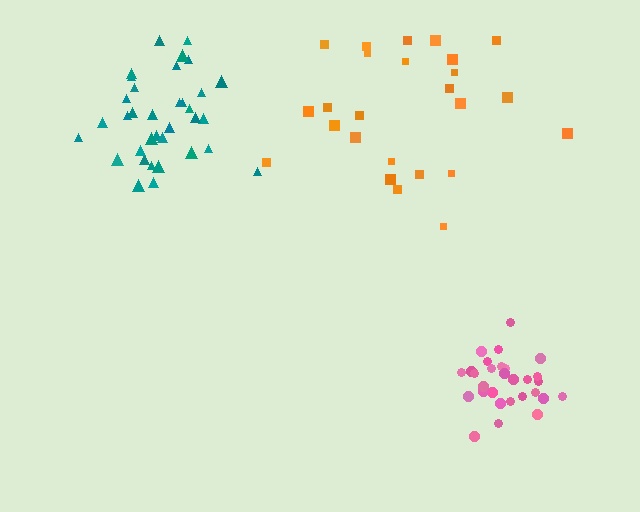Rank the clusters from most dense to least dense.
pink, teal, orange.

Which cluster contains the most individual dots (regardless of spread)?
Teal (35).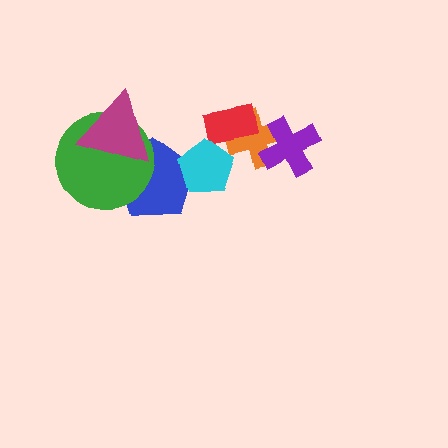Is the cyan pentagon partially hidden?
No, no other shape covers it.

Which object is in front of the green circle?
The magenta triangle is in front of the green circle.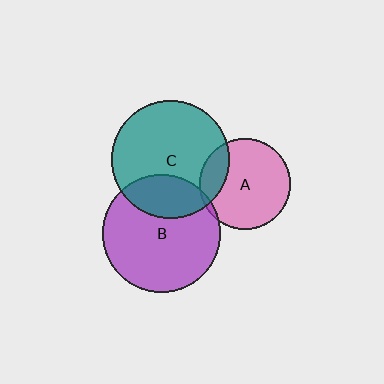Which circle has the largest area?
Circle C (teal).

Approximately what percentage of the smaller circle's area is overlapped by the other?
Approximately 5%.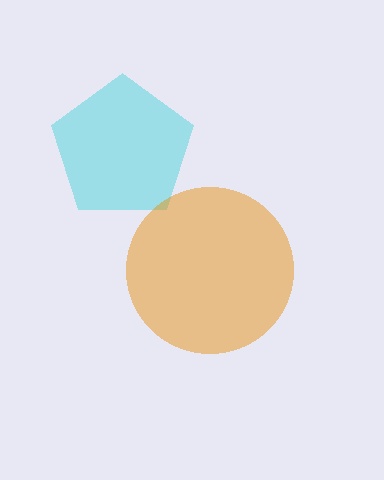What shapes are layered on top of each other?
The layered shapes are: a cyan pentagon, an orange circle.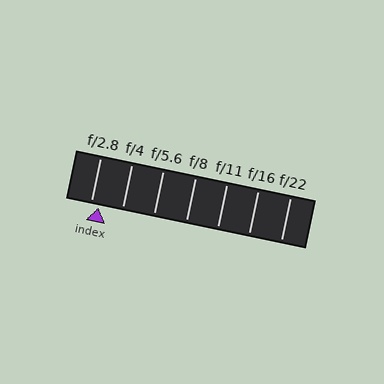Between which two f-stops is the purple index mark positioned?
The index mark is between f/2.8 and f/4.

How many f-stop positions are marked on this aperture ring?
There are 7 f-stop positions marked.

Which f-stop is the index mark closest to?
The index mark is closest to f/2.8.